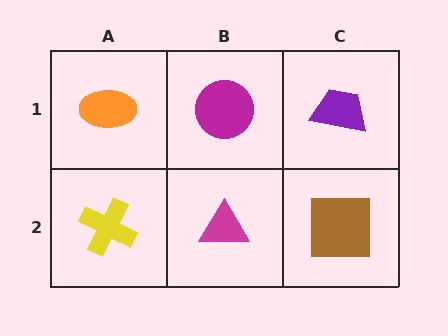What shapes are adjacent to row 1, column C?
A brown square (row 2, column C), a magenta circle (row 1, column B).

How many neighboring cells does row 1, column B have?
3.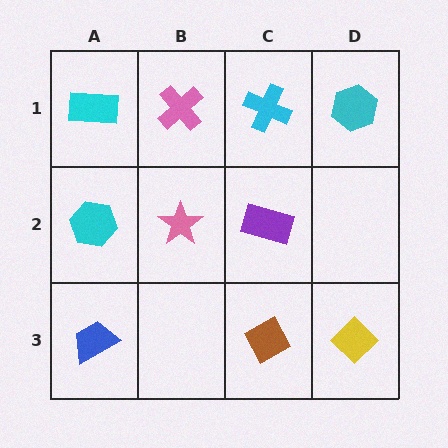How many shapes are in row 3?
3 shapes.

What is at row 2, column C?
A purple rectangle.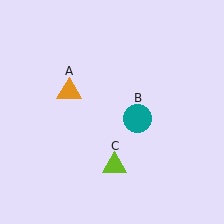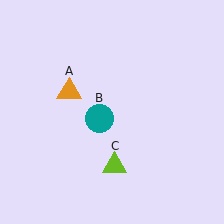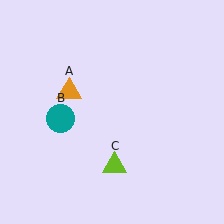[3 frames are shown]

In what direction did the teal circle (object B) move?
The teal circle (object B) moved left.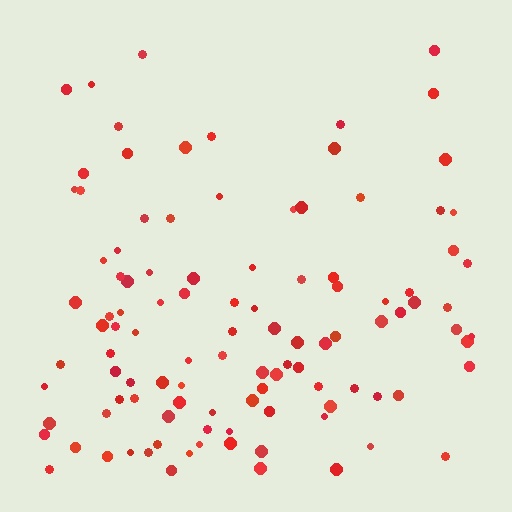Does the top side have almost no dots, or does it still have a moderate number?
Still a moderate number, just noticeably fewer than the bottom.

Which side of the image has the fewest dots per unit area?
The top.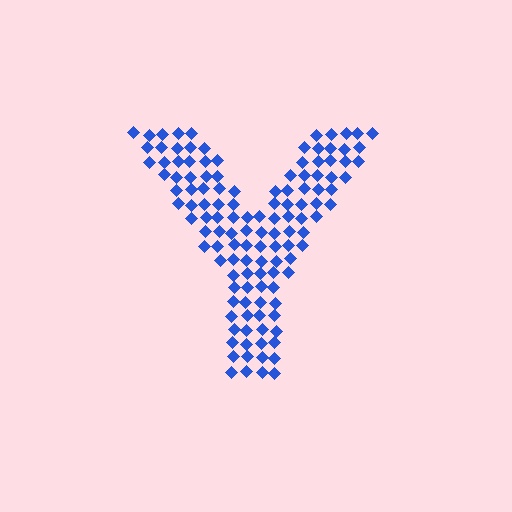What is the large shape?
The large shape is the letter Y.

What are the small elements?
The small elements are diamonds.